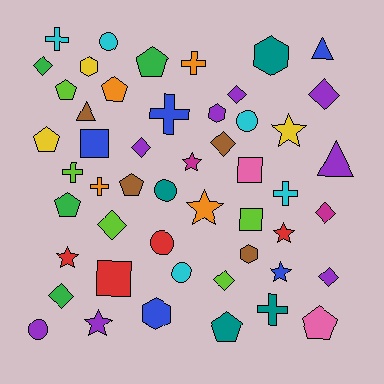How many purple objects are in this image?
There are 8 purple objects.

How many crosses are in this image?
There are 7 crosses.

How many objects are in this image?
There are 50 objects.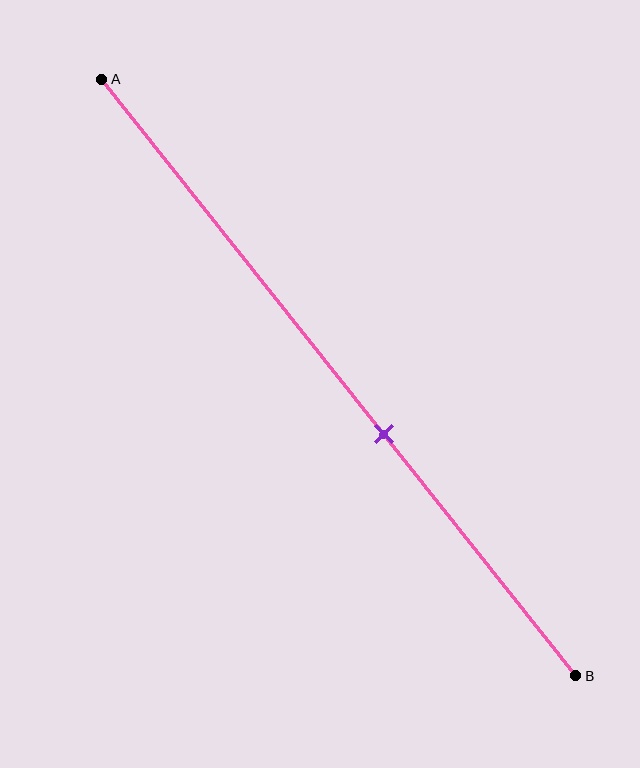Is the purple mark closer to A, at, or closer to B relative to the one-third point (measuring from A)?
The purple mark is closer to point B than the one-third point of segment AB.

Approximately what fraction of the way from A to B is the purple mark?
The purple mark is approximately 60% of the way from A to B.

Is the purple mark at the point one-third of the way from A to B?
No, the mark is at about 60% from A, not at the 33% one-third point.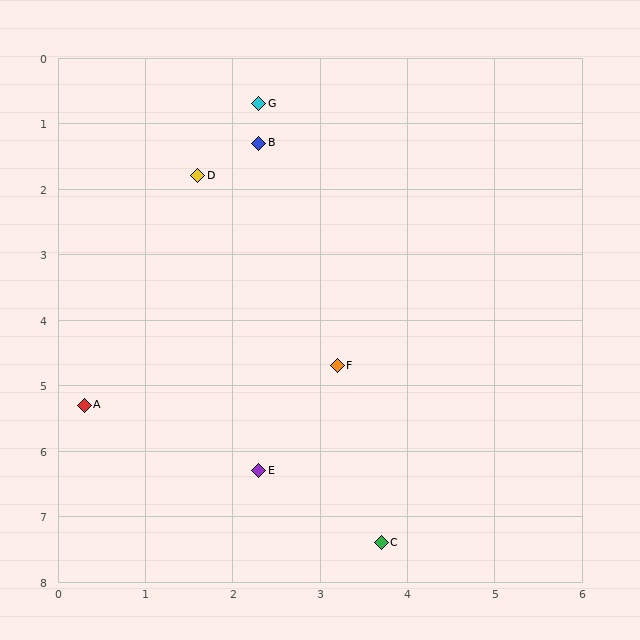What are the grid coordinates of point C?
Point C is at approximately (3.7, 7.4).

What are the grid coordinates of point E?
Point E is at approximately (2.3, 6.3).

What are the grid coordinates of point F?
Point F is at approximately (3.2, 4.7).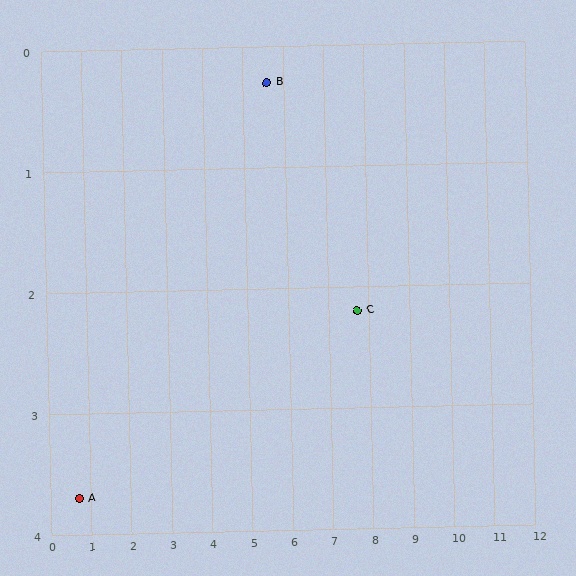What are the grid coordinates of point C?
Point C is at approximately (7.7, 2.2).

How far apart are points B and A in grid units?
Points B and A are about 6.0 grid units apart.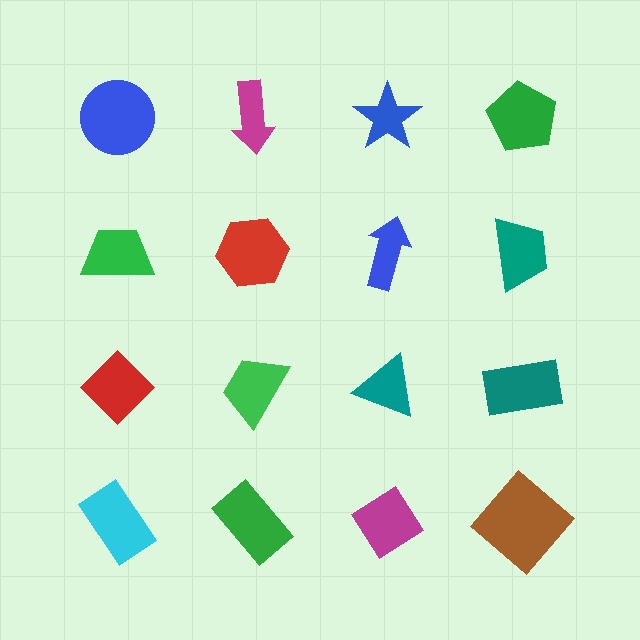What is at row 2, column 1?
A green trapezoid.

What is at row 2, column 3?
A blue arrow.